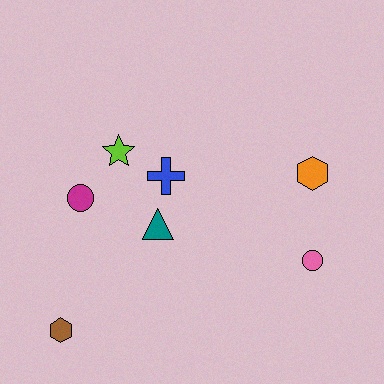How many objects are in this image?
There are 7 objects.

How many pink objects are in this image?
There is 1 pink object.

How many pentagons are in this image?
There are no pentagons.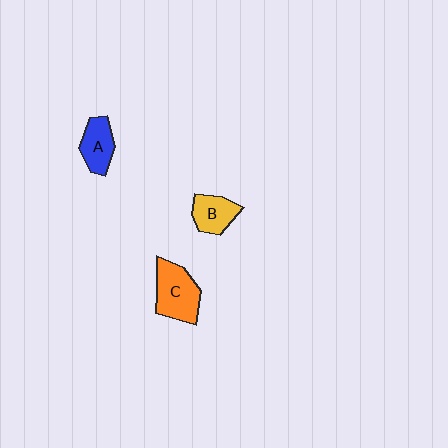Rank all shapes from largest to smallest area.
From largest to smallest: C (orange), A (blue), B (yellow).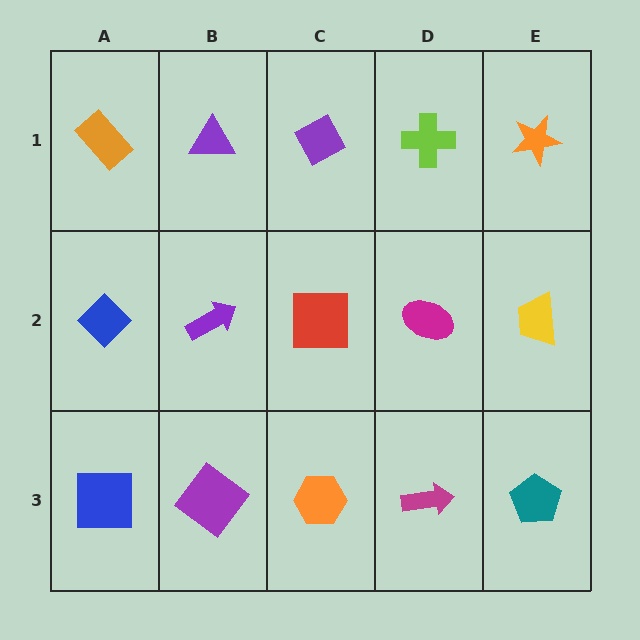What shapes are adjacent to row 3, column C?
A red square (row 2, column C), a purple diamond (row 3, column B), a magenta arrow (row 3, column D).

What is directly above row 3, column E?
A yellow trapezoid.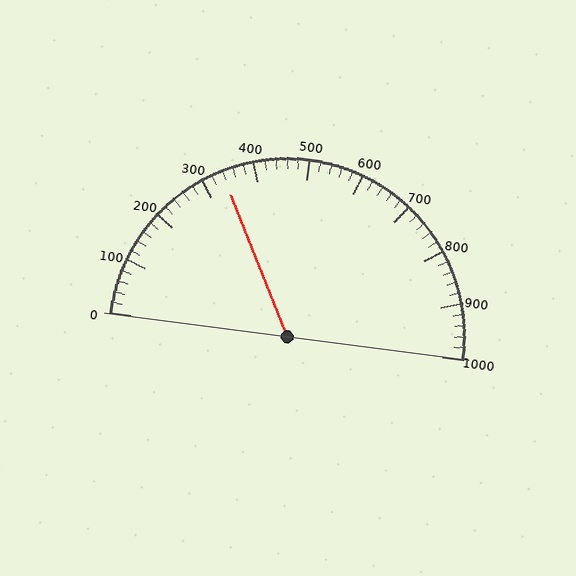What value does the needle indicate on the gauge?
The needle indicates approximately 340.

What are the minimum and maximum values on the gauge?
The gauge ranges from 0 to 1000.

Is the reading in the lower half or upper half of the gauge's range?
The reading is in the lower half of the range (0 to 1000).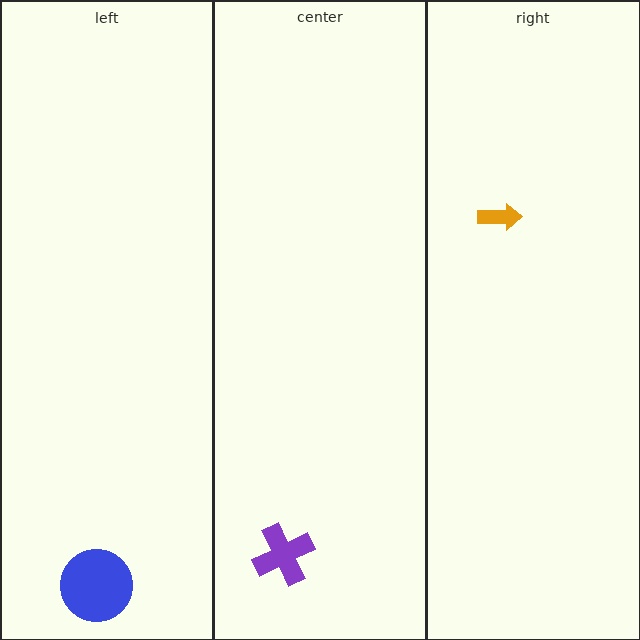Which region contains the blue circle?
The left region.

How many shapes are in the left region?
1.